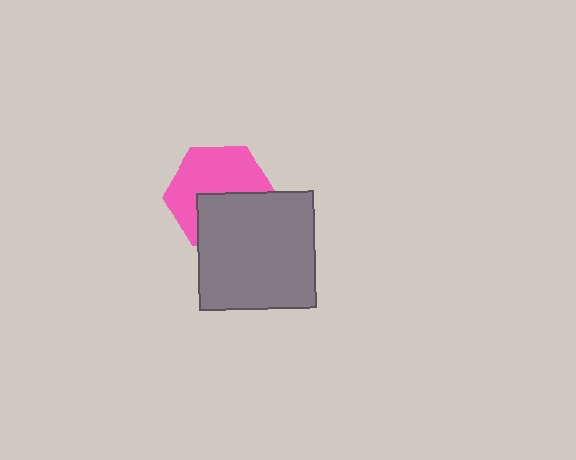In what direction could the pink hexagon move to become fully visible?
The pink hexagon could move up. That would shift it out from behind the gray square entirely.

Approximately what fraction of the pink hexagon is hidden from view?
Roughly 41% of the pink hexagon is hidden behind the gray square.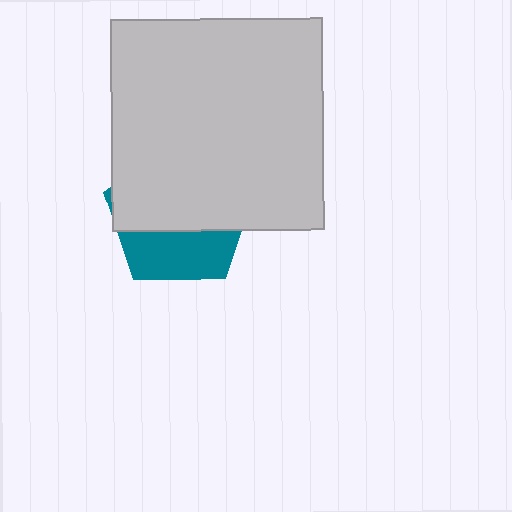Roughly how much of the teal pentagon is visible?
A small part of it is visible (roughly 36%).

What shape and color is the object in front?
The object in front is a light gray square.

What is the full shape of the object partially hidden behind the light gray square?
The partially hidden object is a teal pentagon.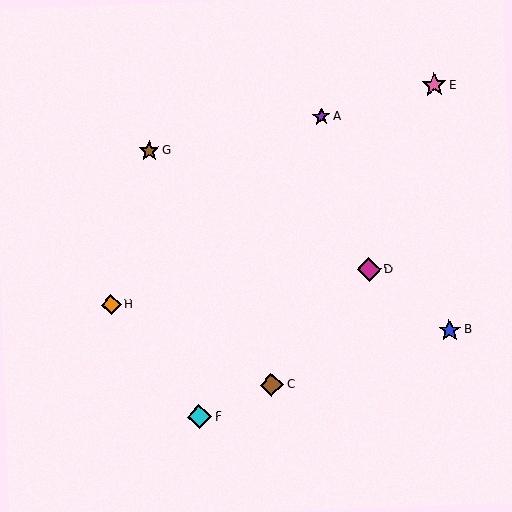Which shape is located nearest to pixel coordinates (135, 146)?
The brown star (labeled G) at (149, 151) is nearest to that location.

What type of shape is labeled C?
Shape C is a brown diamond.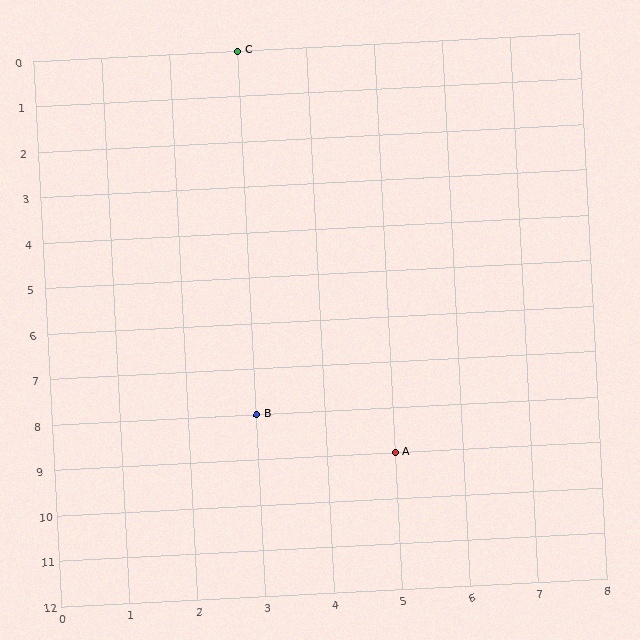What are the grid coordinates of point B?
Point B is at grid coordinates (3, 8).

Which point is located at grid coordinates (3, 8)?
Point B is at (3, 8).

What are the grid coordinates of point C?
Point C is at grid coordinates (3, 0).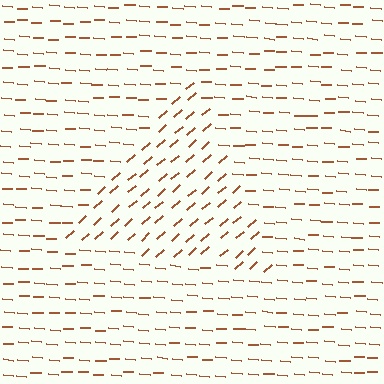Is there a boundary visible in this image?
Yes, there is a texture boundary formed by a change in line orientation.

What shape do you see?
I see a triangle.